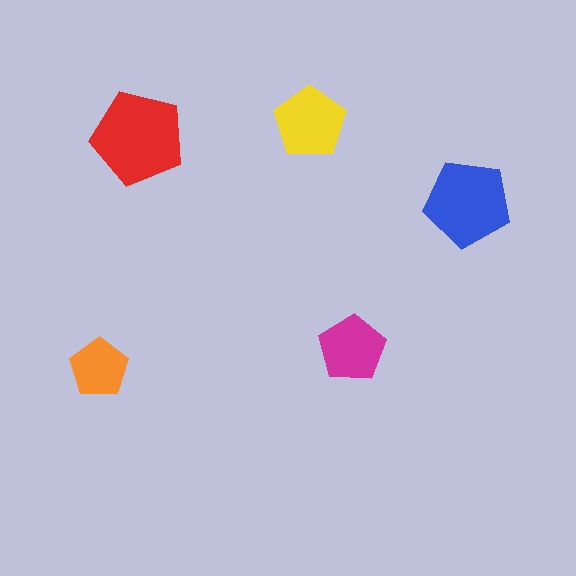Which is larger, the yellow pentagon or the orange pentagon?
The yellow one.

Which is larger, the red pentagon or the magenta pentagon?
The red one.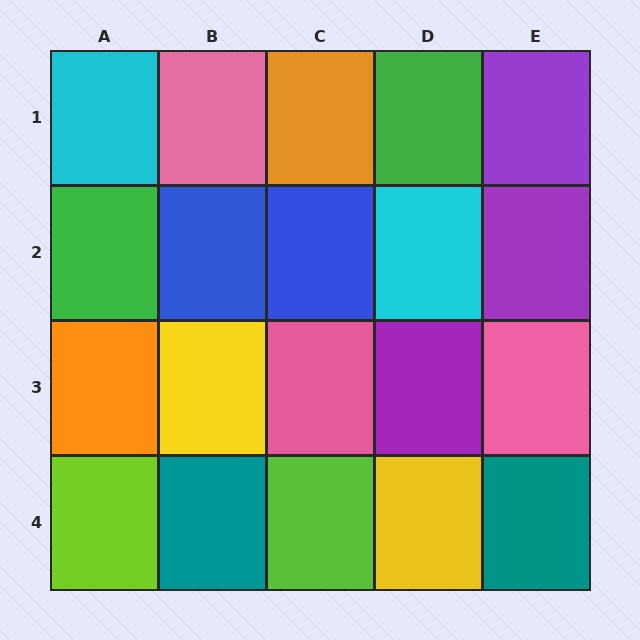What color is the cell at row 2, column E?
Purple.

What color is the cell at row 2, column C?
Blue.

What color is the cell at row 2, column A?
Green.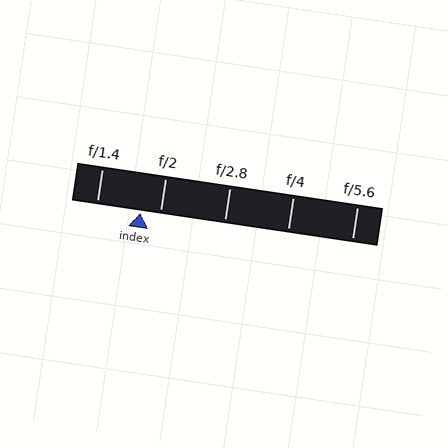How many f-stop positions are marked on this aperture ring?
There are 5 f-stop positions marked.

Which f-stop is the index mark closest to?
The index mark is closest to f/2.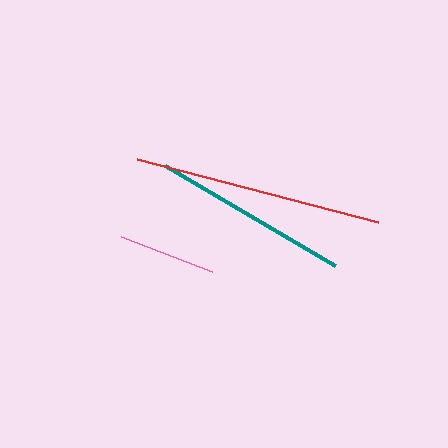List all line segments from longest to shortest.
From longest to shortest: red, teal, pink.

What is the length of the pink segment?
The pink segment is approximately 98 pixels long.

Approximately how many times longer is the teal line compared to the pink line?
The teal line is approximately 2.0 times the length of the pink line.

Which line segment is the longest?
The red line is the longest at approximately 250 pixels.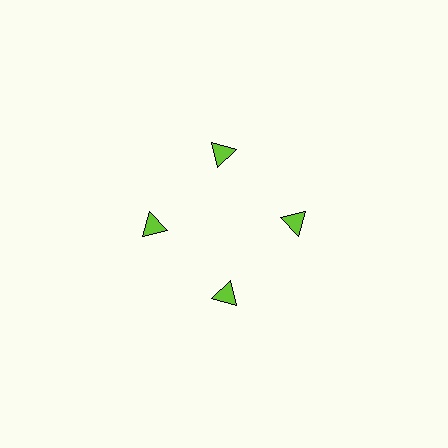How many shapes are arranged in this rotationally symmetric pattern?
There are 4 shapes, arranged in 4 groups of 1.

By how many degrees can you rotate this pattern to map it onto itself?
The pattern maps onto itself every 90 degrees of rotation.